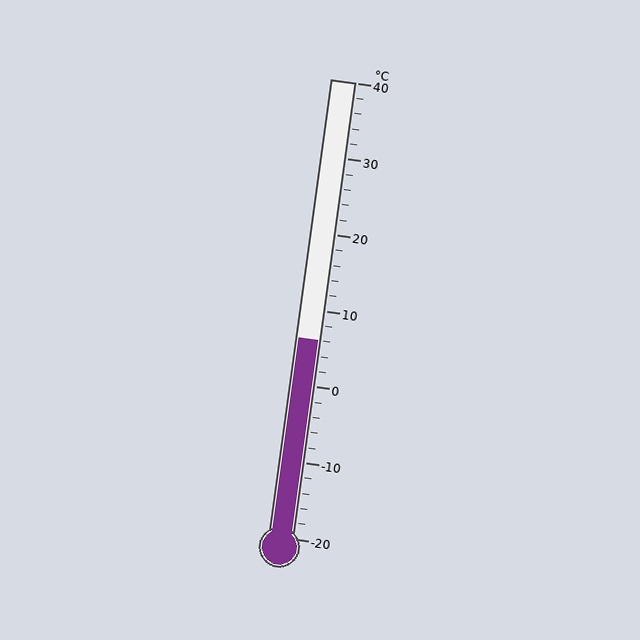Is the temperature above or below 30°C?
The temperature is below 30°C.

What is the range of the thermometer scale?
The thermometer scale ranges from -20°C to 40°C.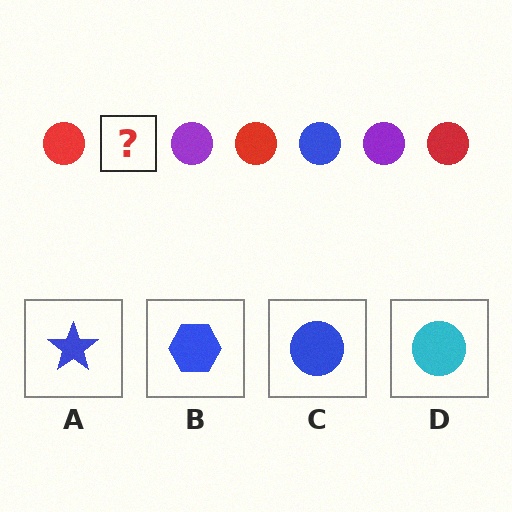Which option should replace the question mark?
Option C.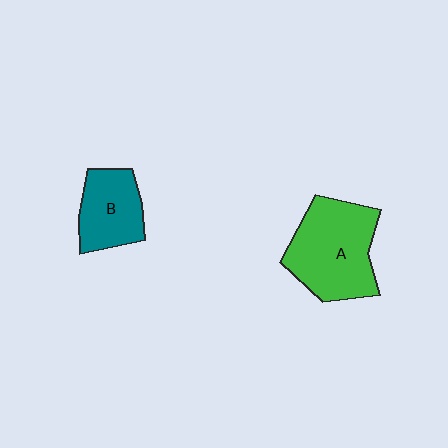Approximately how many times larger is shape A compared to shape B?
Approximately 1.6 times.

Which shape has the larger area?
Shape A (green).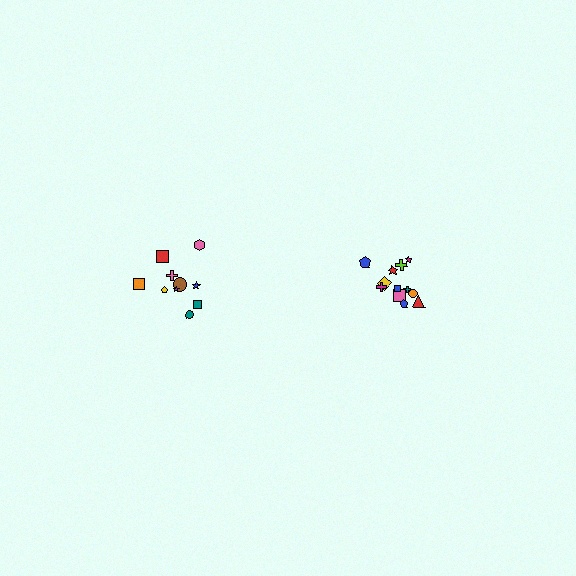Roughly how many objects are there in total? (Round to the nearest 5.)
Roughly 20 objects in total.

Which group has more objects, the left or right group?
The right group.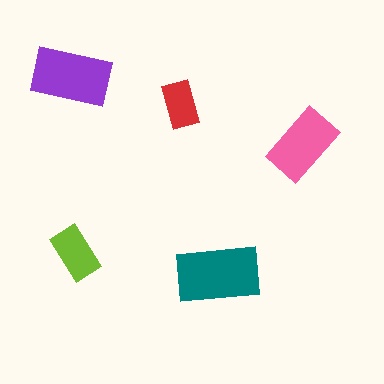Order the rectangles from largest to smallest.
the teal one, the purple one, the pink one, the lime one, the red one.